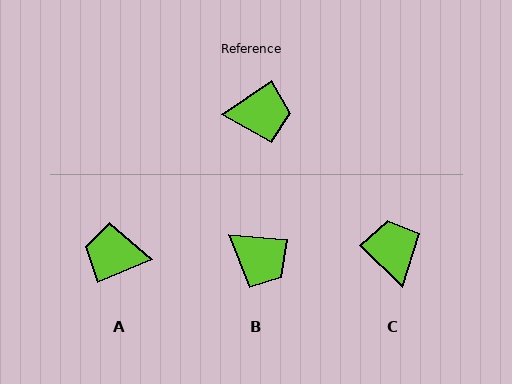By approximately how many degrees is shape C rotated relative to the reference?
Approximately 102 degrees counter-clockwise.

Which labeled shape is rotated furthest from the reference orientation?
A, about 168 degrees away.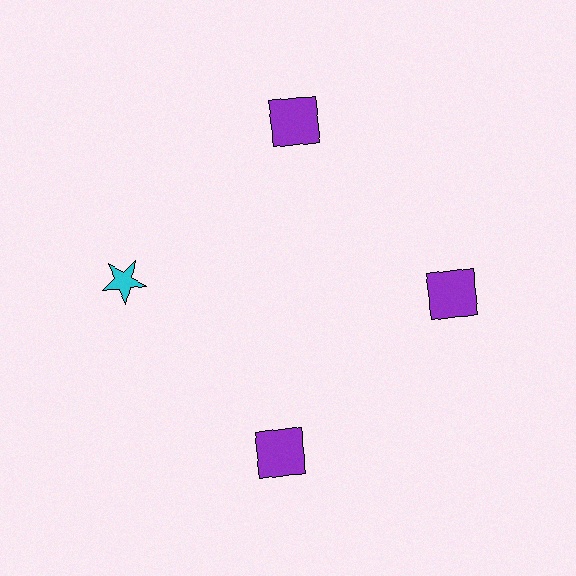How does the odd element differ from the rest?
It differs in both color (cyan instead of purple) and shape (star instead of square).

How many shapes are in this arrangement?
There are 4 shapes arranged in a ring pattern.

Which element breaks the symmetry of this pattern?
The cyan star at roughly the 9 o'clock position breaks the symmetry. All other shapes are purple squares.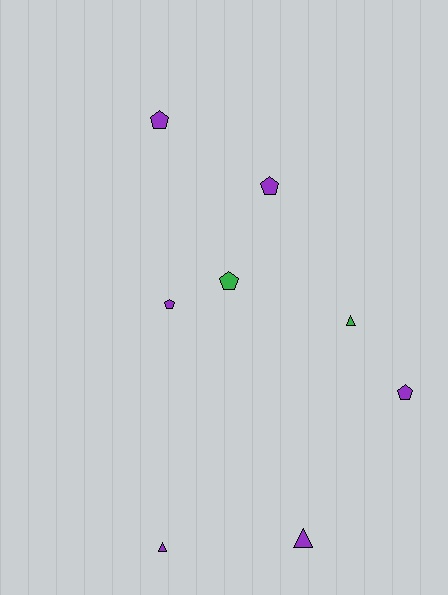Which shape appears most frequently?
Pentagon, with 5 objects.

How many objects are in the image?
There are 8 objects.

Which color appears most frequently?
Purple, with 6 objects.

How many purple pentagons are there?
There are 4 purple pentagons.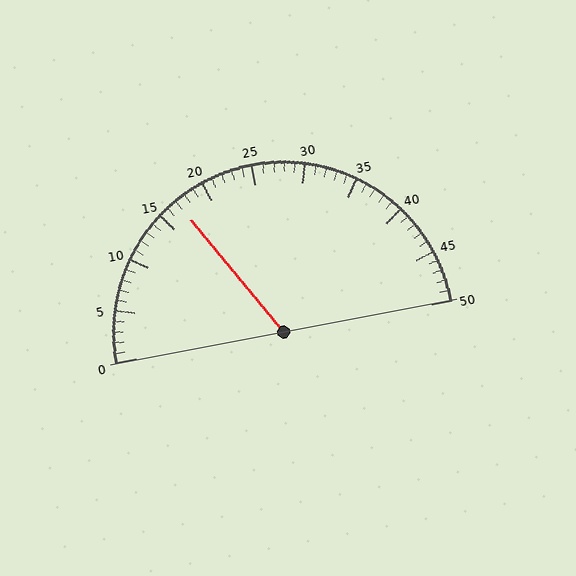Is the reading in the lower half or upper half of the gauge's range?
The reading is in the lower half of the range (0 to 50).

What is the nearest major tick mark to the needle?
The nearest major tick mark is 15.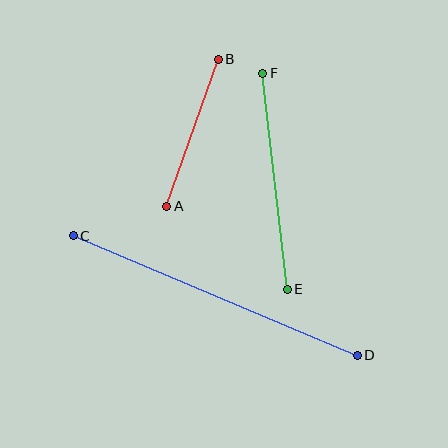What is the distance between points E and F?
The distance is approximately 217 pixels.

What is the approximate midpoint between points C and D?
The midpoint is at approximately (215, 295) pixels.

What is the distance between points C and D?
The distance is approximately 308 pixels.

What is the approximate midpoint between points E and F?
The midpoint is at approximately (275, 181) pixels.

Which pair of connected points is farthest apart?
Points C and D are farthest apart.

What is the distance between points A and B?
The distance is approximately 156 pixels.